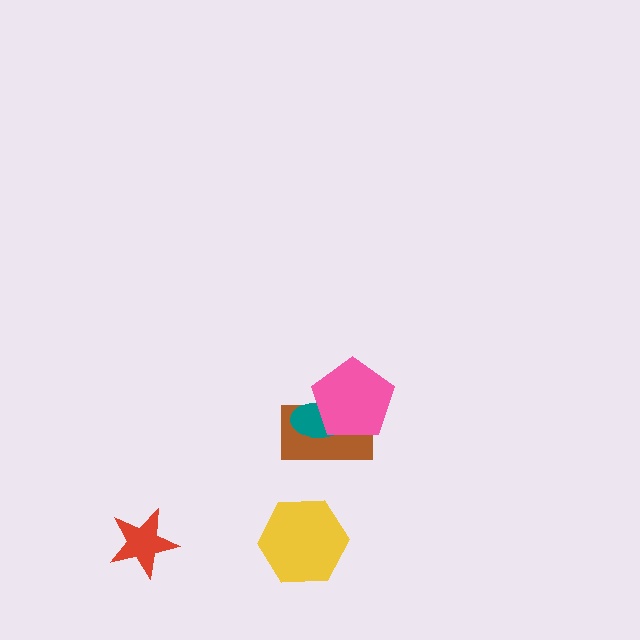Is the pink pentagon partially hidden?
No, no other shape covers it.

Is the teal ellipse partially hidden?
Yes, it is partially covered by another shape.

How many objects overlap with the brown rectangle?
2 objects overlap with the brown rectangle.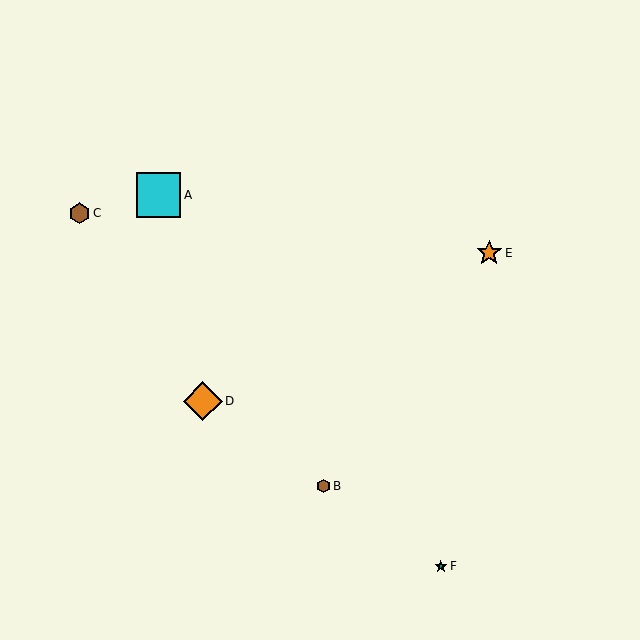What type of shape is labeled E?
Shape E is an orange star.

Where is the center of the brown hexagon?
The center of the brown hexagon is at (324, 486).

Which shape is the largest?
The cyan square (labeled A) is the largest.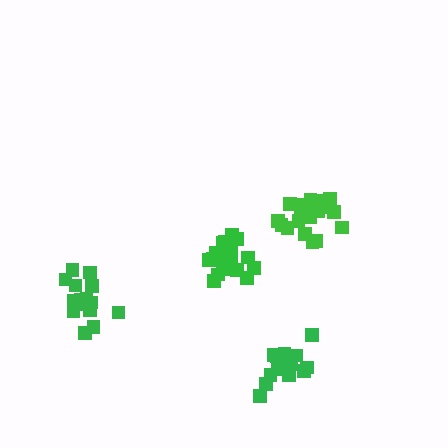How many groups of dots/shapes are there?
There are 4 groups.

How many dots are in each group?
Group 1: 19 dots, Group 2: 20 dots, Group 3: 15 dots, Group 4: 17 dots (71 total).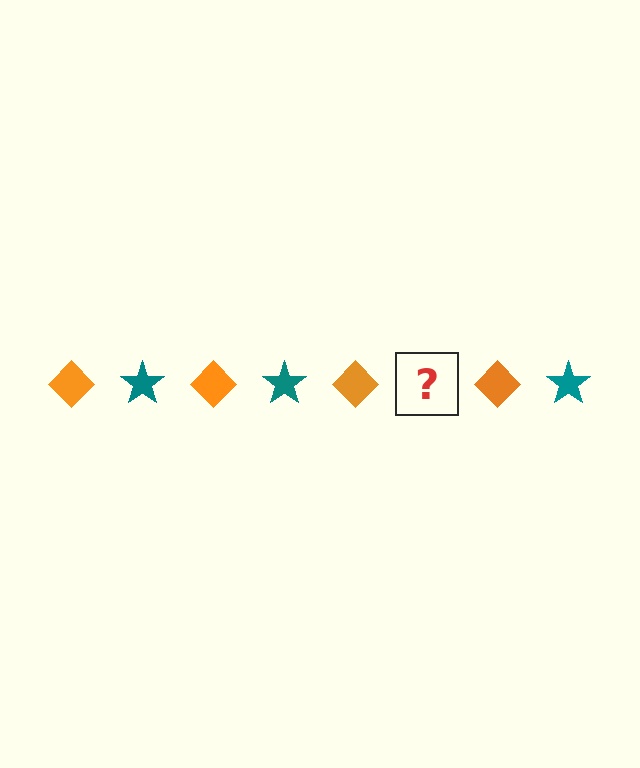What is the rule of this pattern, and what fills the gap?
The rule is that the pattern alternates between orange diamond and teal star. The gap should be filled with a teal star.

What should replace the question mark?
The question mark should be replaced with a teal star.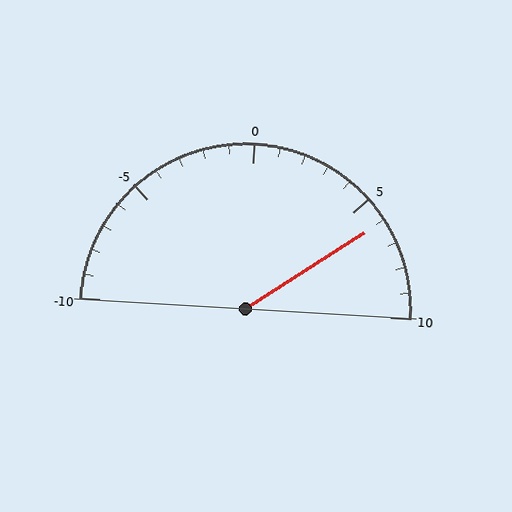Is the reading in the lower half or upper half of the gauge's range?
The reading is in the upper half of the range (-10 to 10).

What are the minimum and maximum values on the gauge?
The gauge ranges from -10 to 10.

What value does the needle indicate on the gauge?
The needle indicates approximately 6.